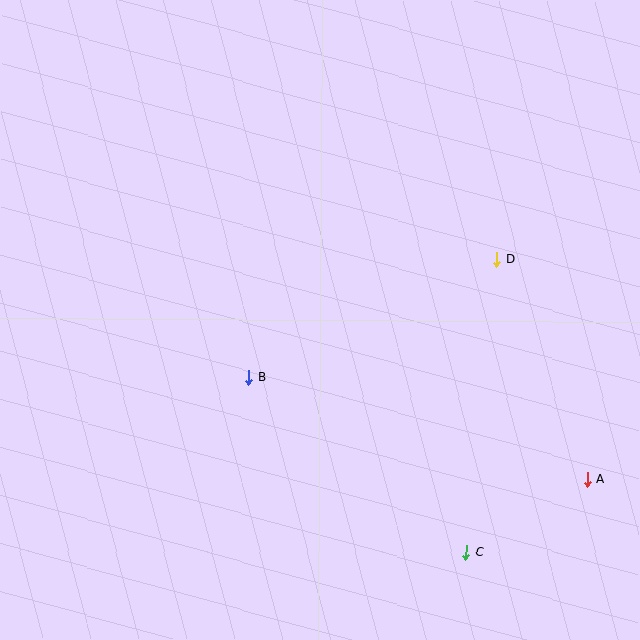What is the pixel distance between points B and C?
The distance between B and C is 280 pixels.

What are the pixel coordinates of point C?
Point C is at (466, 552).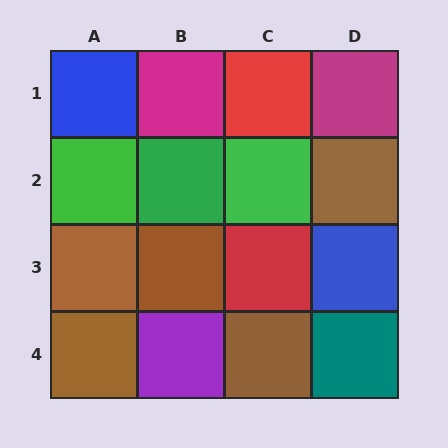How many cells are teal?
1 cell is teal.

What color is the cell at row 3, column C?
Red.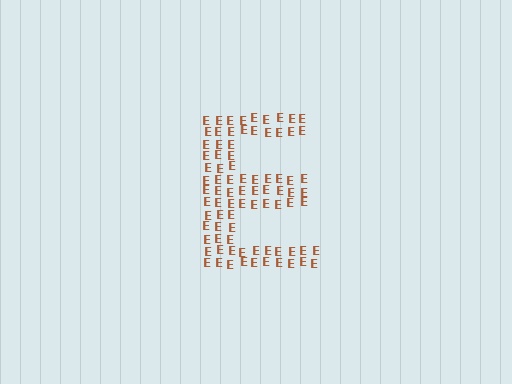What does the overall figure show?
The overall figure shows the letter E.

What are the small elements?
The small elements are letter E's.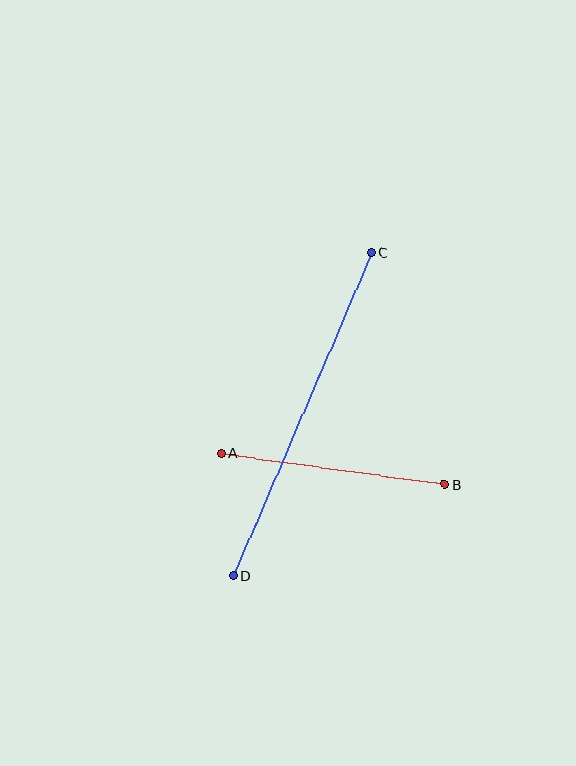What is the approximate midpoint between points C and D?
The midpoint is at approximately (302, 414) pixels.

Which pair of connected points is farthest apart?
Points C and D are farthest apart.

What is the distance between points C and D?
The distance is approximately 352 pixels.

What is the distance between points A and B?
The distance is approximately 226 pixels.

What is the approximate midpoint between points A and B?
The midpoint is at approximately (333, 469) pixels.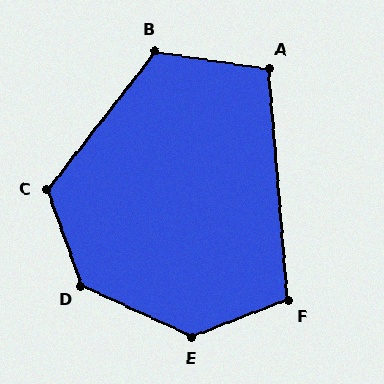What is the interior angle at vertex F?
Approximately 106 degrees (obtuse).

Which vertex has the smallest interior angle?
A, at approximately 103 degrees.